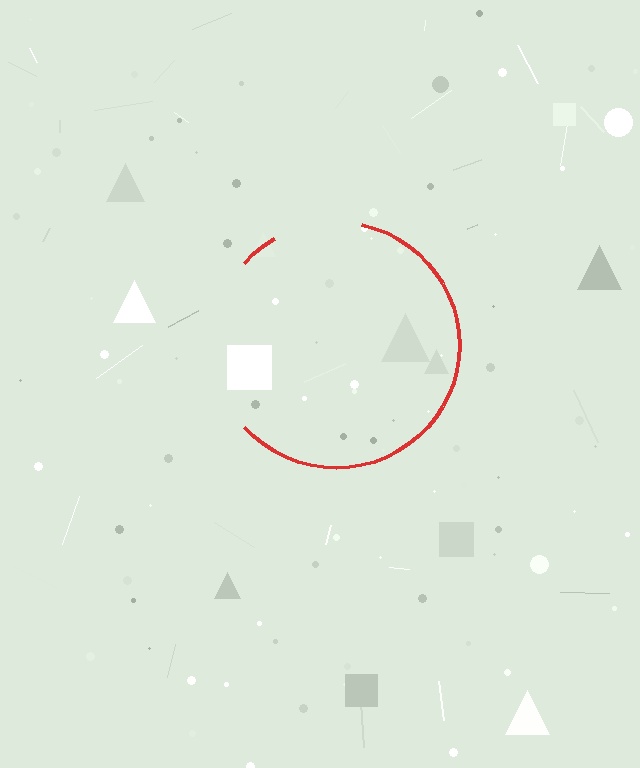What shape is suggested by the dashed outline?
The dashed outline suggests a circle.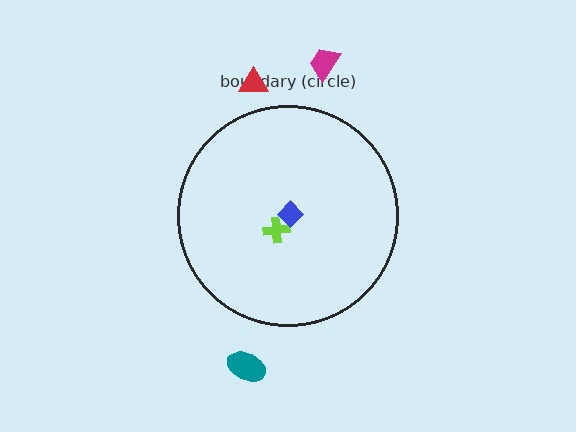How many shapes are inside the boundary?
2 inside, 3 outside.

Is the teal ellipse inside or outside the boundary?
Outside.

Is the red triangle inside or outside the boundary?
Outside.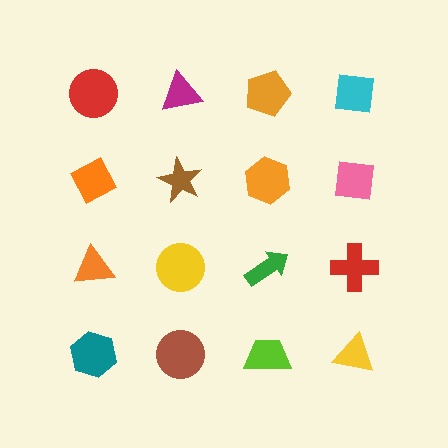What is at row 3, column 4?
A red cross.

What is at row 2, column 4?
A pink square.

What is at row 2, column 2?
A brown star.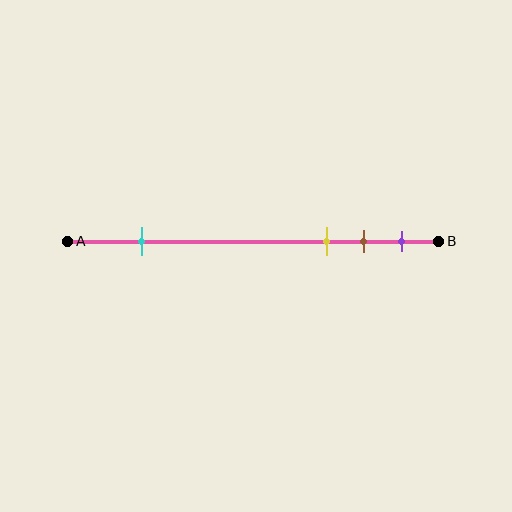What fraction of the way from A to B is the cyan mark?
The cyan mark is approximately 20% (0.2) of the way from A to B.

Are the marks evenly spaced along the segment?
No, the marks are not evenly spaced.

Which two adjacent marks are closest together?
The brown and purple marks are the closest adjacent pair.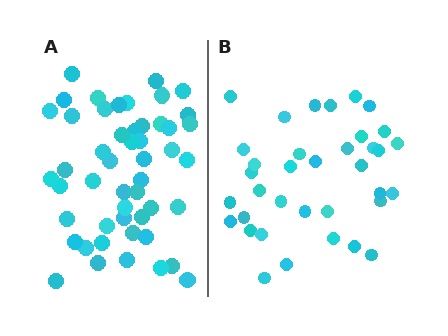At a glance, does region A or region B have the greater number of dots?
Region A (the left region) has more dots.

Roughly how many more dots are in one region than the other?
Region A has approximately 15 more dots than region B.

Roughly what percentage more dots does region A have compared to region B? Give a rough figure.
About 40% more.